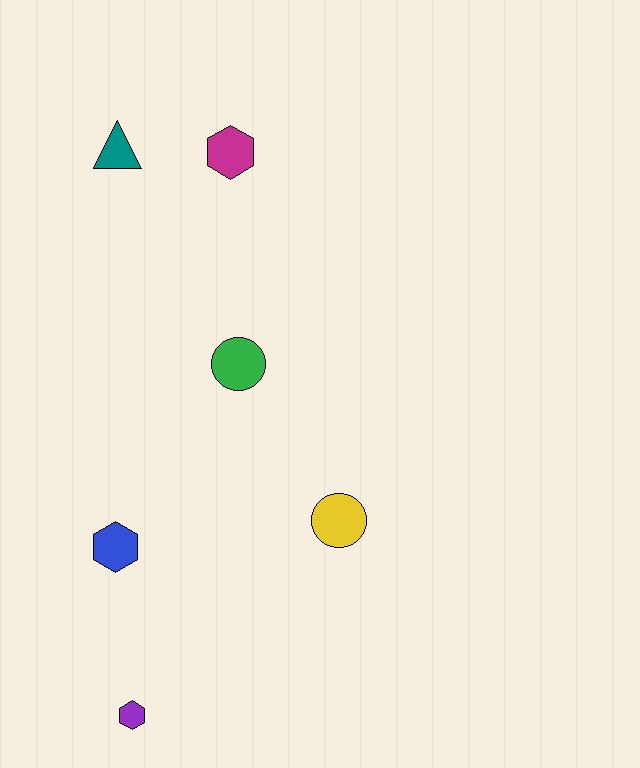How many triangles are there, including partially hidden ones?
There is 1 triangle.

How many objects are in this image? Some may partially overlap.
There are 6 objects.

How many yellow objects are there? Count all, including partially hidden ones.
There is 1 yellow object.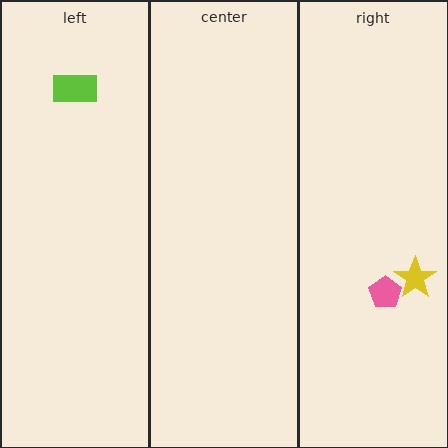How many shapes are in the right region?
2.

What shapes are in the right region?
The pink pentagon, the yellow star.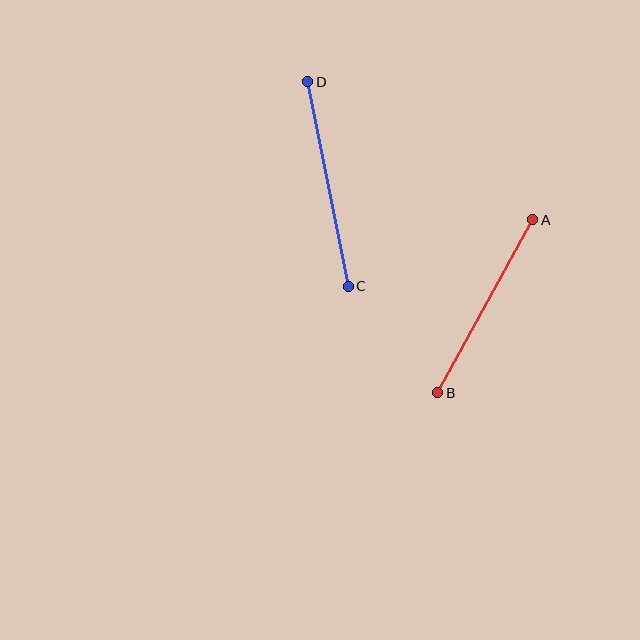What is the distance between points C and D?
The distance is approximately 208 pixels.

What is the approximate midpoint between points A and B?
The midpoint is at approximately (485, 306) pixels.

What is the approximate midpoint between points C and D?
The midpoint is at approximately (328, 184) pixels.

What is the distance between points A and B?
The distance is approximately 197 pixels.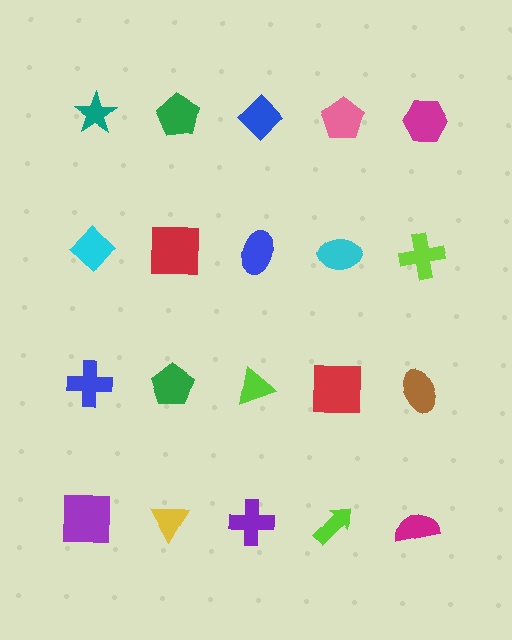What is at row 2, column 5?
A lime cross.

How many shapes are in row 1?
5 shapes.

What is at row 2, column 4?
A cyan ellipse.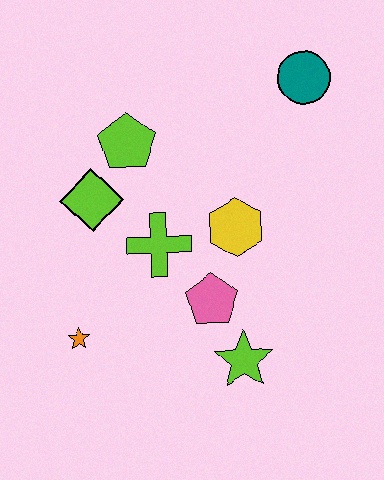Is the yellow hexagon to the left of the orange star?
No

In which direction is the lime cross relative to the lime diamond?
The lime cross is to the right of the lime diamond.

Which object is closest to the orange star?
The lime cross is closest to the orange star.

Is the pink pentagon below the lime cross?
Yes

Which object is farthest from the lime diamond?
The teal circle is farthest from the lime diamond.